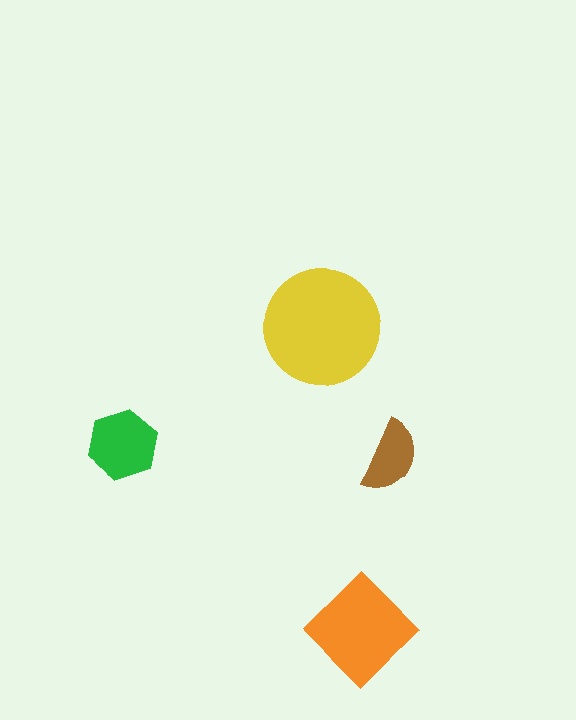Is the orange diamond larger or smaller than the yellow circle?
Smaller.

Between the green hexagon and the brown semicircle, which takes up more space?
The green hexagon.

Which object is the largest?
The yellow circle.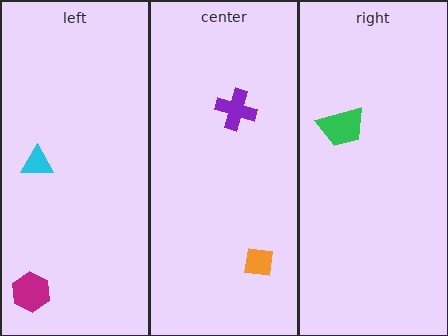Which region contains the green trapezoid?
The right region.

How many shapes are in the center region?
2.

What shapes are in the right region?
The green trapezoid.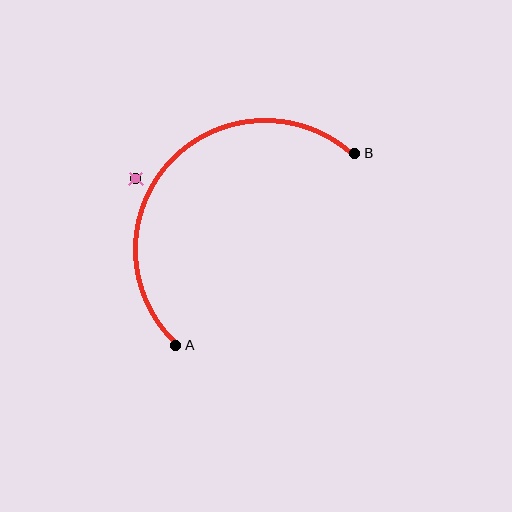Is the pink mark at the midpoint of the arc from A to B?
No — the pink mark does not lie on the arc at all. It sits slightly outside the curve.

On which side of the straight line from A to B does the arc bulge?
The arc bulges above and to the left of the straight line connecting A and B.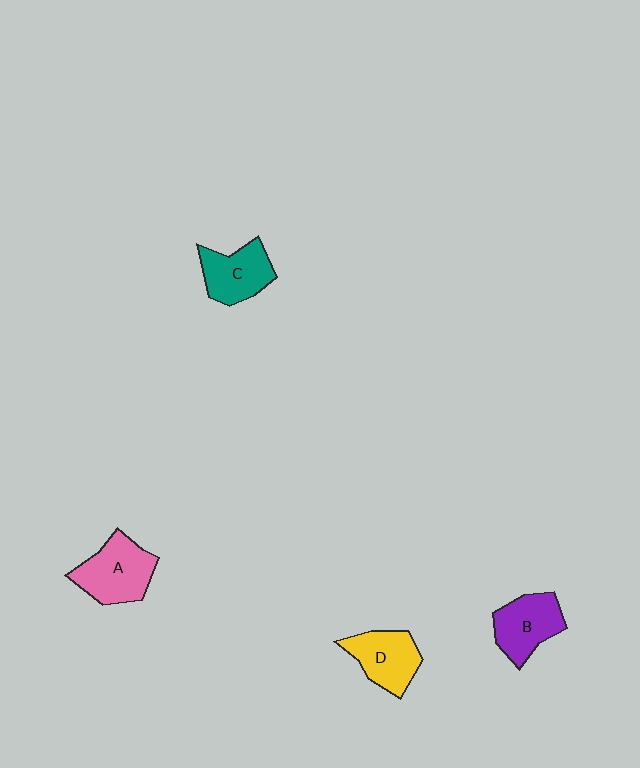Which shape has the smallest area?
Shape C (teal).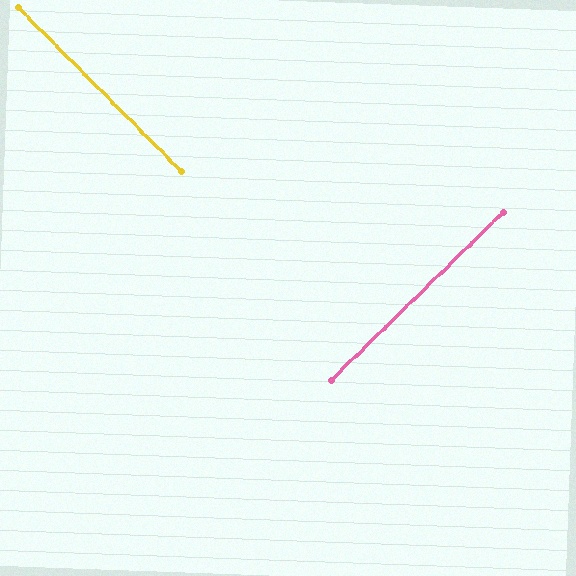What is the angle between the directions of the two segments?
Approximately 90 degrees.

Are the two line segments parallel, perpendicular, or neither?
Perpendicular — they meet at approximately 90°.